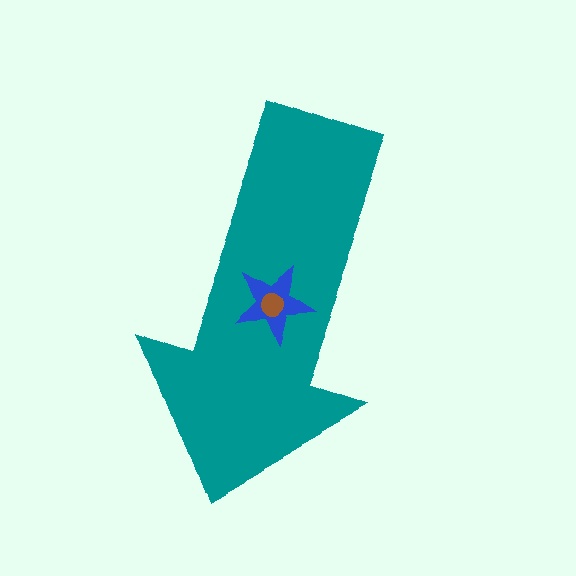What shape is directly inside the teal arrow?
The blue star.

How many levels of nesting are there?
3.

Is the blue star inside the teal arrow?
Yes.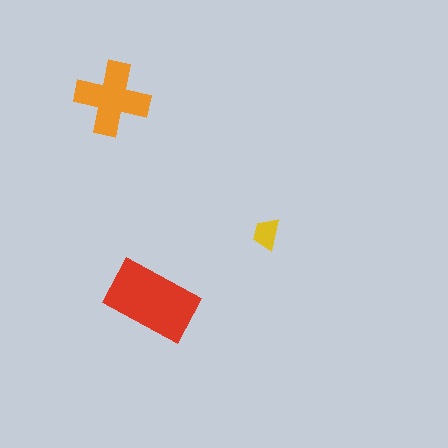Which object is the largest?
The red rectangle.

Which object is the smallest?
The yellow trapezoid.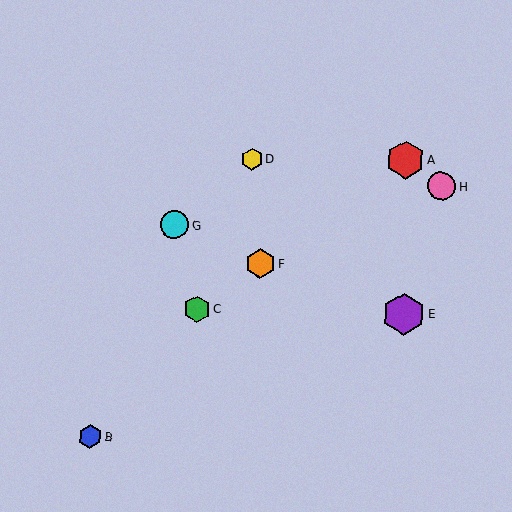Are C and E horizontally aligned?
Yes, both are at y≈309.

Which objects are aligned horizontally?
Objects C, E are aligned horizontally.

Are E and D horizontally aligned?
No, E is at y≈314 and D is at y≈159.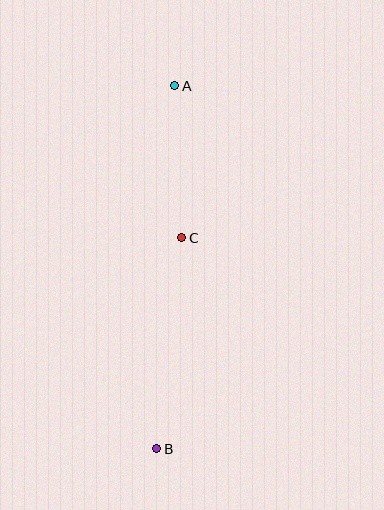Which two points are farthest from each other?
Points A and B are farthest from each other.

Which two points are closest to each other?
Points A and C are closest to each other.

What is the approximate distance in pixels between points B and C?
The distance between B and C is approximately 212 pixels.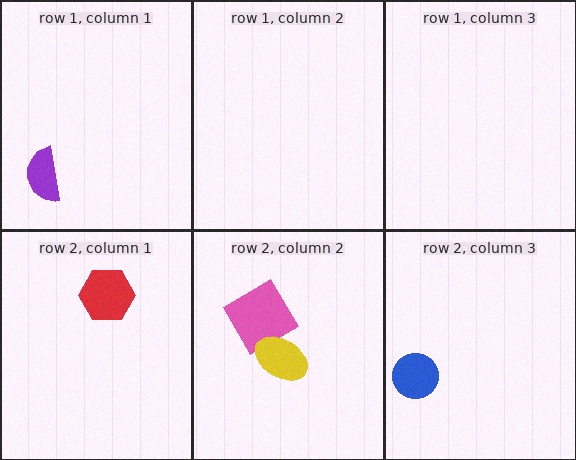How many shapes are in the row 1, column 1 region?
1.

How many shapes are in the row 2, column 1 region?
1.